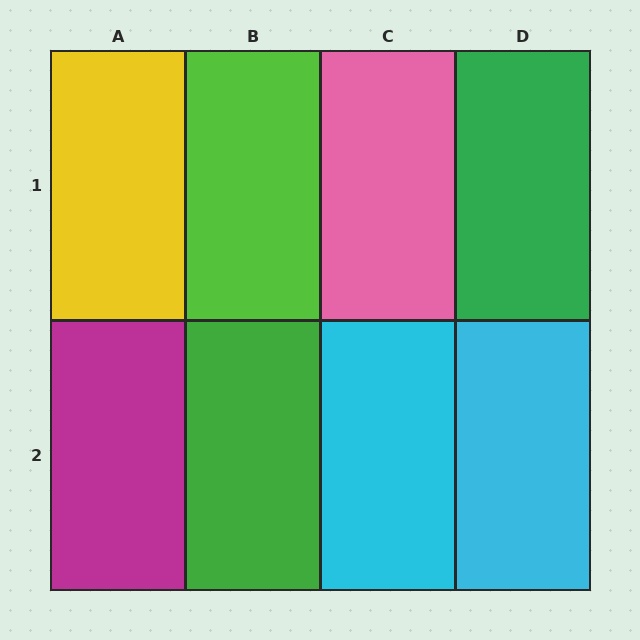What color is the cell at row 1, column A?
Yellow.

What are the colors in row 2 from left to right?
Magenta, green, cyan, cyan.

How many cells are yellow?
1 cell is yellow.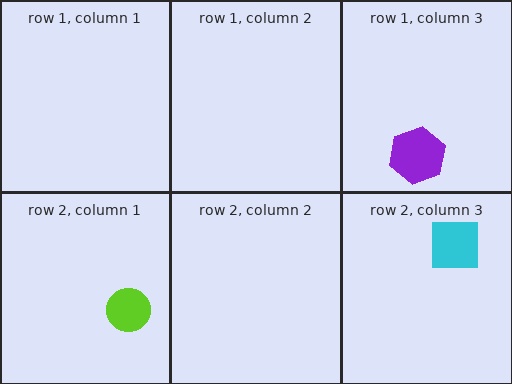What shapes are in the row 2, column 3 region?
The cyan square.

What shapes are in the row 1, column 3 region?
The purple hexagon.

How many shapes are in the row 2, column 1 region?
1.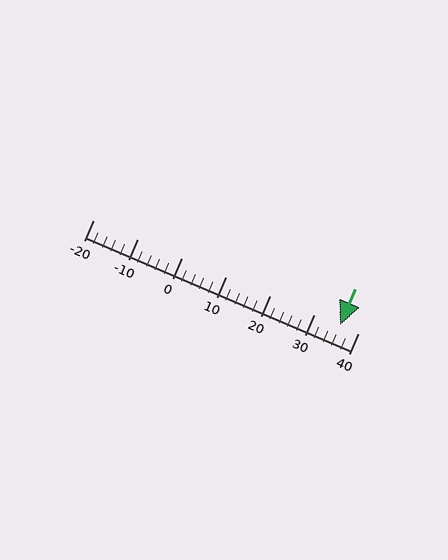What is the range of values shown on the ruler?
The ruler shows values from -20 to 40.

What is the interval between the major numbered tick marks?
The major tick marks are spaced 10 units apart.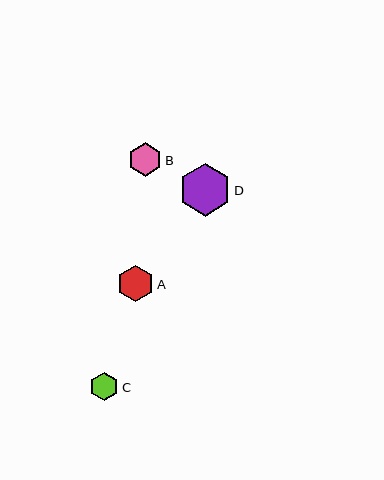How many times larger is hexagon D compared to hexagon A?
Hexagon D is approximately 1.4 times the size of hexagon A.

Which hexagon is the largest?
Hexagon D is the largest with a size of approximately 52 pixels.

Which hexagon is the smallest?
Hexagon C is the smallest with a size of approximately 29 pixels.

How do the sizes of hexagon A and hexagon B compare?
Hexagon A and hexagon B are approximately the same size.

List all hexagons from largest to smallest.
From largest to smallest: D, A, B, C.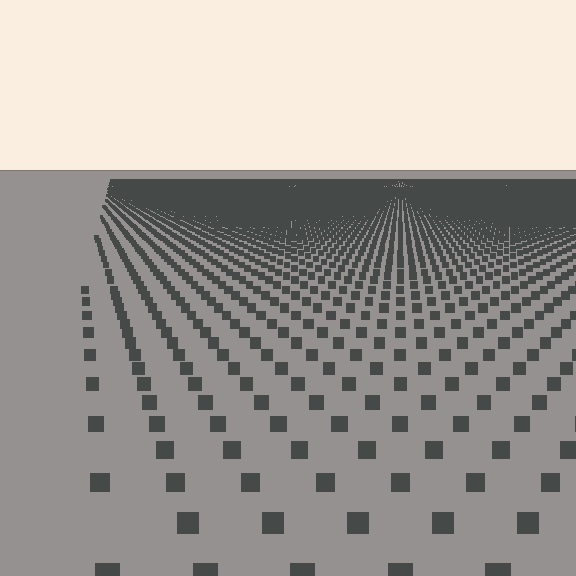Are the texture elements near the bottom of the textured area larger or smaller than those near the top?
Larger. Near the bottom, elements are closer to the viewer and appear at a bigger on-screen size.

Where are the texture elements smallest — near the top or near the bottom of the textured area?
Near the top.